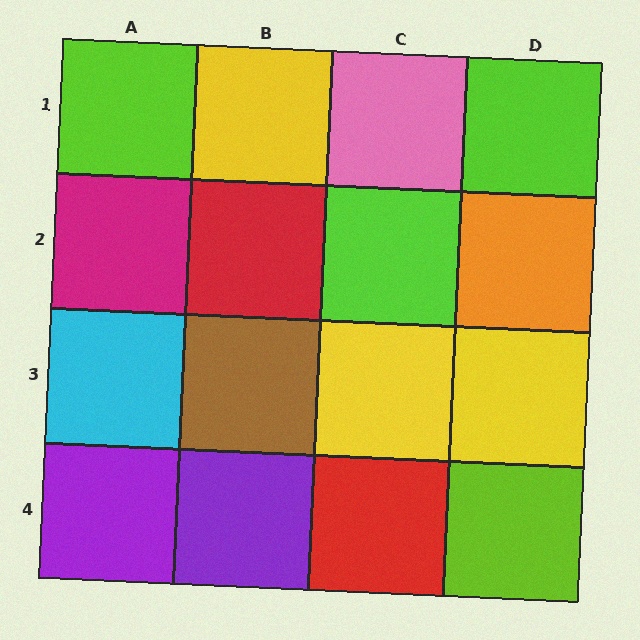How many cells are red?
2 cells are red.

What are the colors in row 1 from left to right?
Lime, yellow, pink, lime.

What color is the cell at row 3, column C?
Yellow.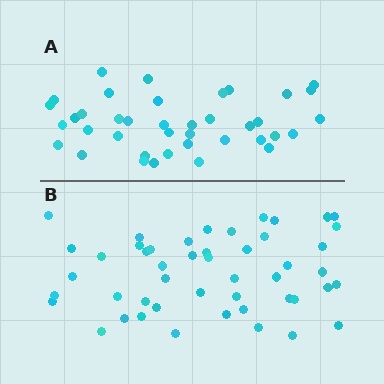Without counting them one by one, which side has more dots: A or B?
Region B (the bottom region) has more dots.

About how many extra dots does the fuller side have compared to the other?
Region B has roughly 8 or so more dots than region A.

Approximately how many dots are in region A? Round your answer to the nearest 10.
About 40 dots. (The exact count is 39, which rounds to 40.)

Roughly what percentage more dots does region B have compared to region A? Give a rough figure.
About 25% more.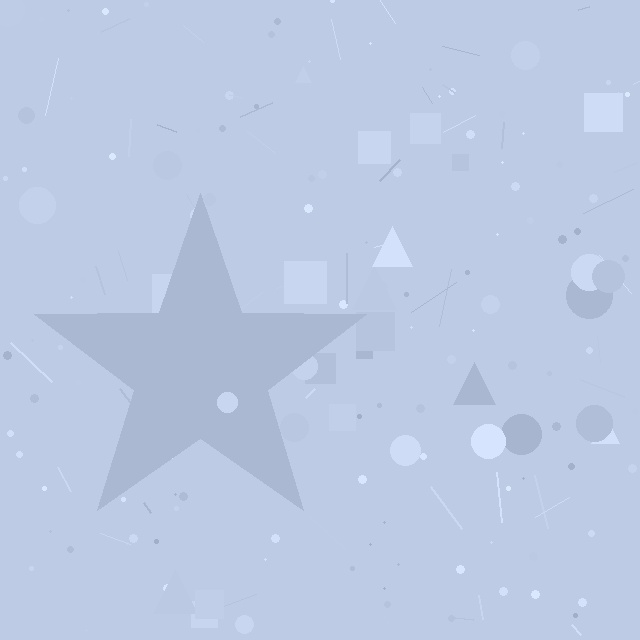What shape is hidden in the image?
A star is hidden in the image.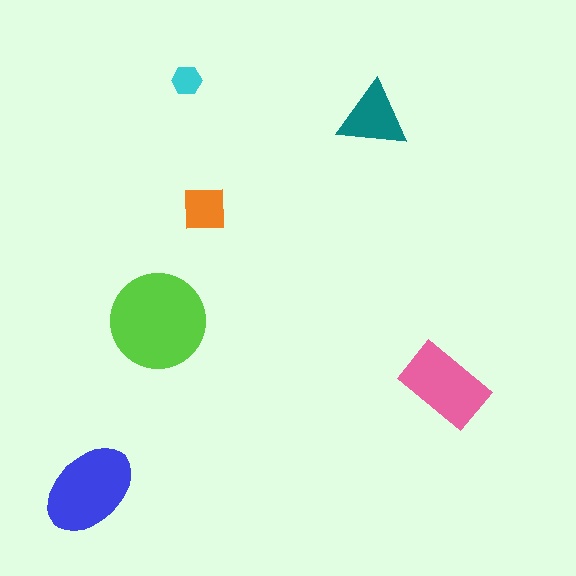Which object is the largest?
The lime circle.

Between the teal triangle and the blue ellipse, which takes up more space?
The blue ellipse.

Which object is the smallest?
The cyan hexagon.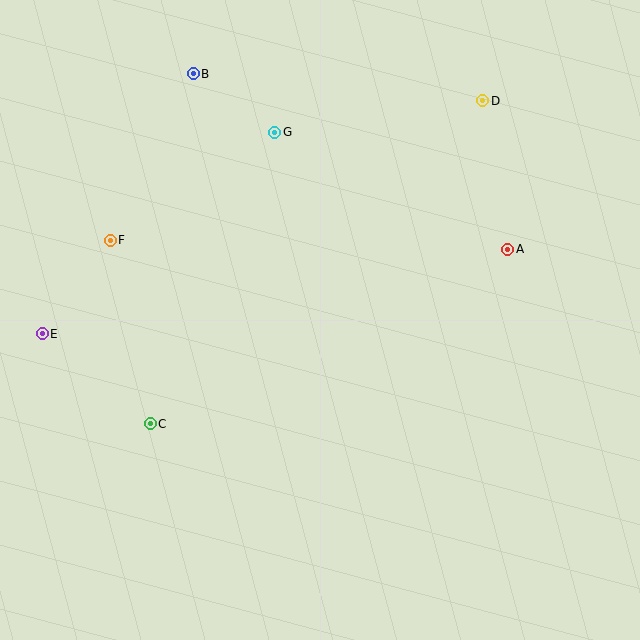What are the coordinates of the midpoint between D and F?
The midpoint between D and F is at (296, 171).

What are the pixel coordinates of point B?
Point B is at (193, 74).